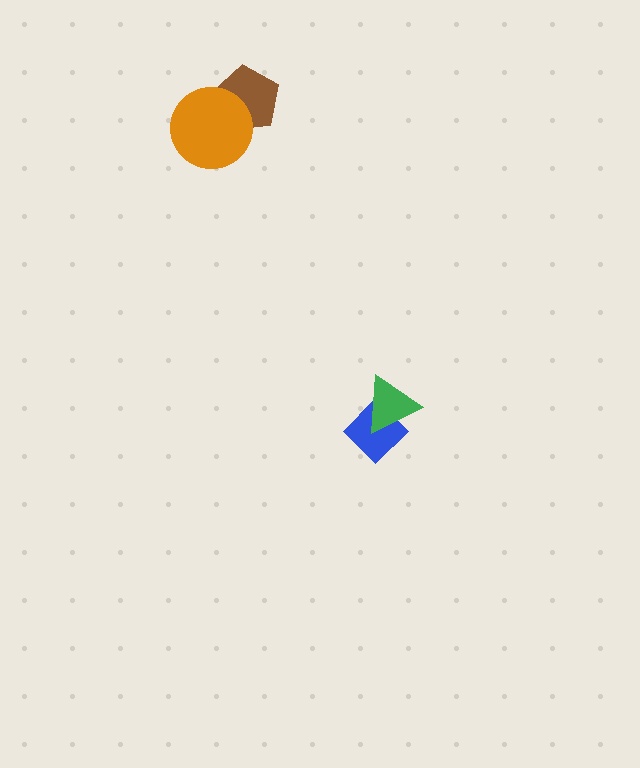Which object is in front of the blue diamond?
The green triangle is in front of the blue diamond.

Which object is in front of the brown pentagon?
The orange circle is in front of the brown pentagon.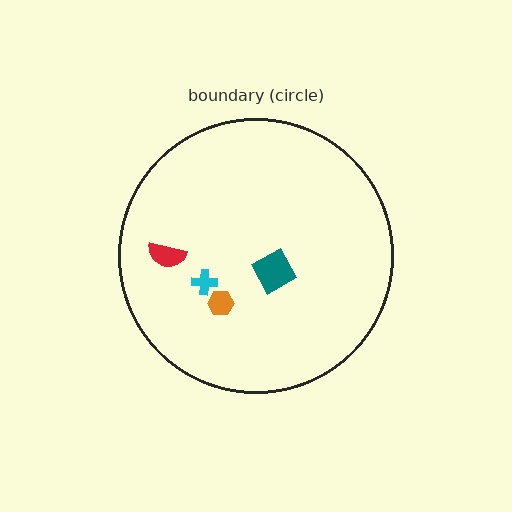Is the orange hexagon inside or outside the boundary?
Inside.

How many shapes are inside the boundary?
4 inside, 0 outside.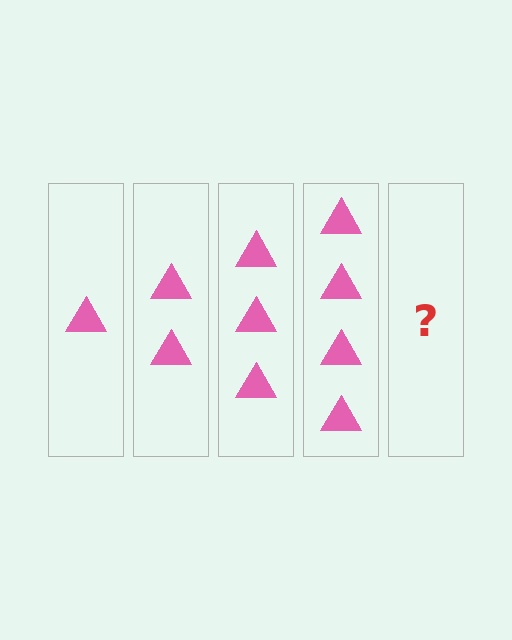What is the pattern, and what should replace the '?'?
The pattern is that each step adds one more triangle. The '?' should be 5 triangles.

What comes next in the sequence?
The next element should be 5 triangles.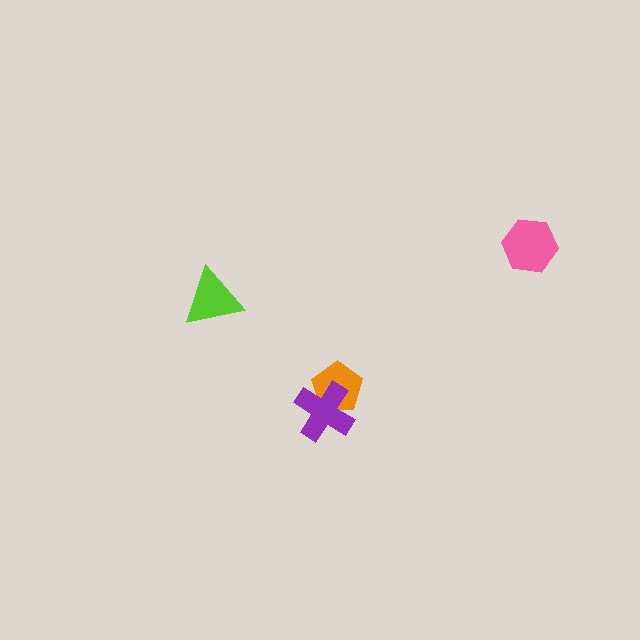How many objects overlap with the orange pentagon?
1 object overlaps with the orange pentagon.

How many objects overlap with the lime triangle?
0 objects overlap with the lime triangle.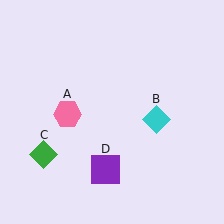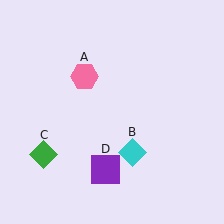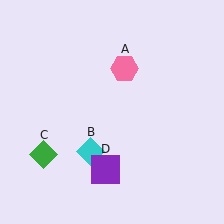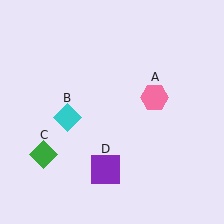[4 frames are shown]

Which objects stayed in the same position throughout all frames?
Green diamond (object C) and purple square (object D) remained stationary.